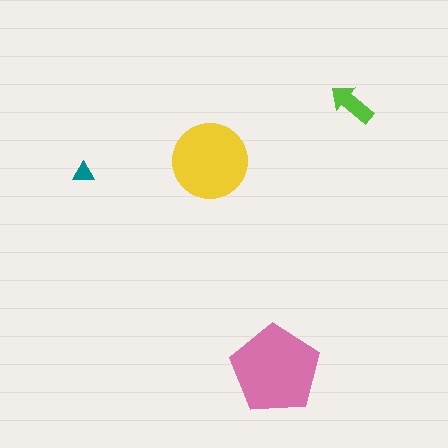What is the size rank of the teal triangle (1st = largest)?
4th.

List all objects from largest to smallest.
The pink pentagon, the yellow circle, the lime arrow, the teal triangle.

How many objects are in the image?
There are 4 objects in the image.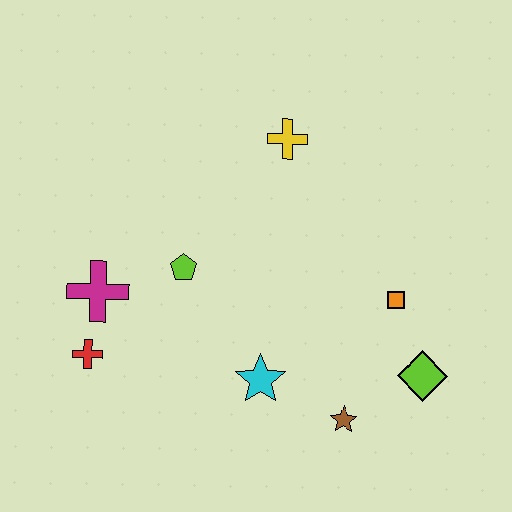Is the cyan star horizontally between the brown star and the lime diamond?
No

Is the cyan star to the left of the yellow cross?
Yes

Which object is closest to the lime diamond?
The orange square is closest to the lime diamond.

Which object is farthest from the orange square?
The red cross is farthest from the orange square.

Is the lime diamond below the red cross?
Yes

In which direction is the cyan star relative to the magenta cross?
The cyan star is to the right of the magenta cross.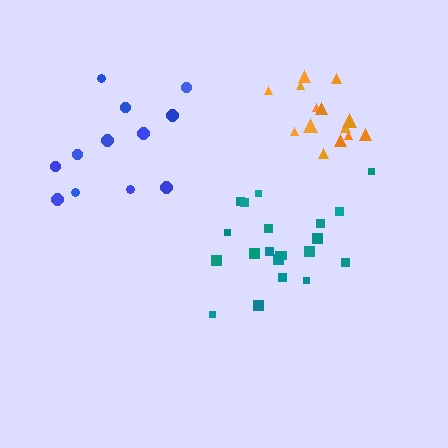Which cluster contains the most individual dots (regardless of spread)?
Teal (21).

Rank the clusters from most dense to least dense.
orange, teal, blue.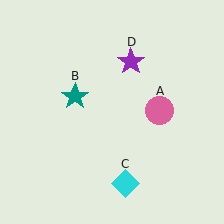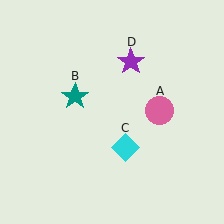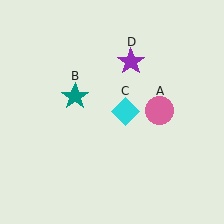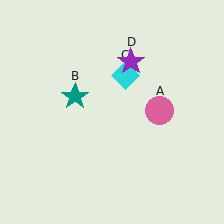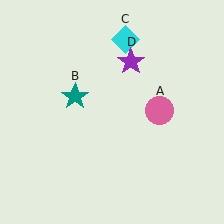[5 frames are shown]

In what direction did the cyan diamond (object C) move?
The cyan diamond (object C) moved up.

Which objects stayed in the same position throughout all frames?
Pink circle (object A) and teal star (object B) and purple star (object D) remained stationary.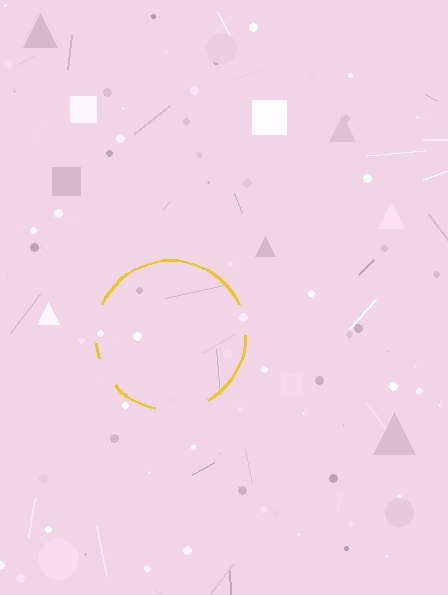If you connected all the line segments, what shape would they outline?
They would outline a circle.